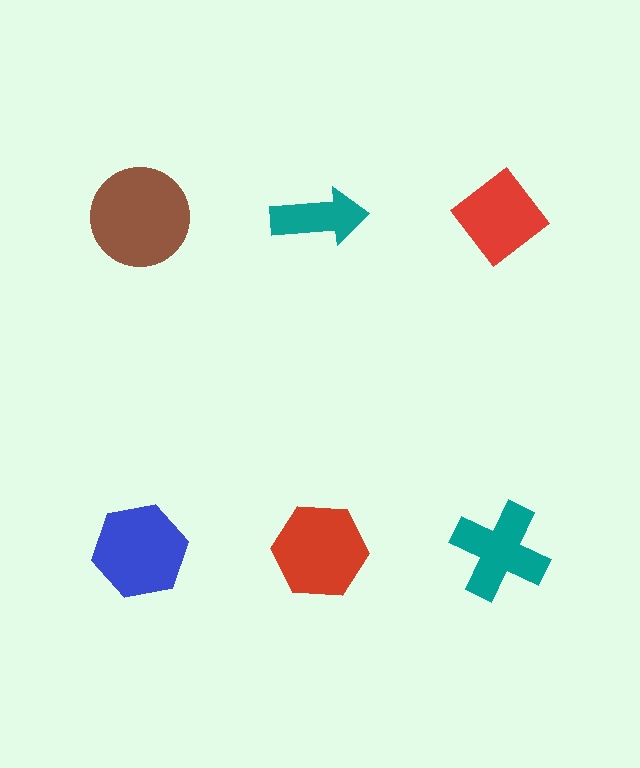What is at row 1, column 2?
A teal arrow.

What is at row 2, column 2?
A red hexagon.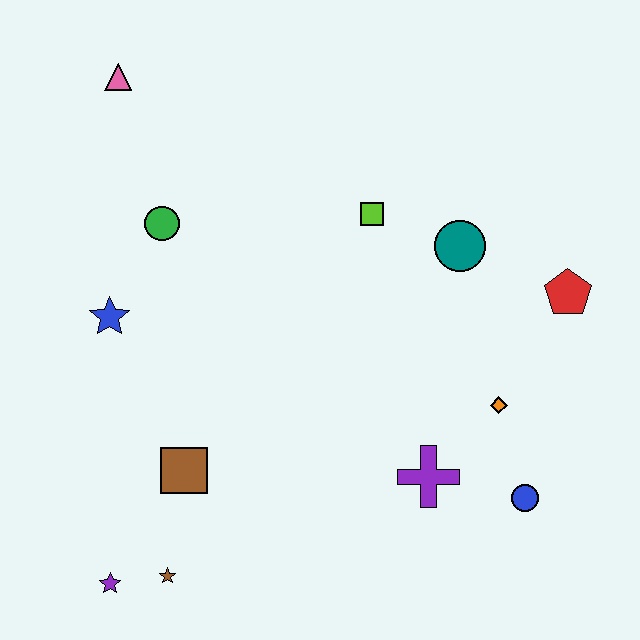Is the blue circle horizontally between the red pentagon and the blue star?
Yes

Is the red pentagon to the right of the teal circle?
Yes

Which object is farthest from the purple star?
The red pentagon is farthest from the purple star.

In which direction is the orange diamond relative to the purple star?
The orange diamond is to the right of the purple star.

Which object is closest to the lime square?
The teal circle is closest to the lime square.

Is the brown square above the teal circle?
No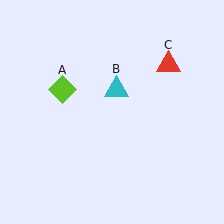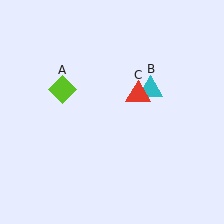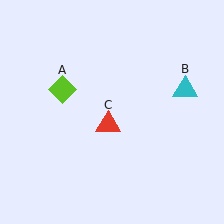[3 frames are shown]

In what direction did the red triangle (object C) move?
The red triangle (object C) moved down and to the left.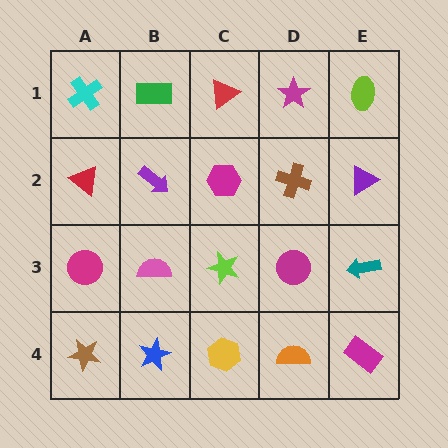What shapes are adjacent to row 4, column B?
A pink semicircle (row 3, column B), a brown star (row 4, column A), a yellow hexagon (row 4, column C).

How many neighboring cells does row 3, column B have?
4.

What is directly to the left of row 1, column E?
A magenta star.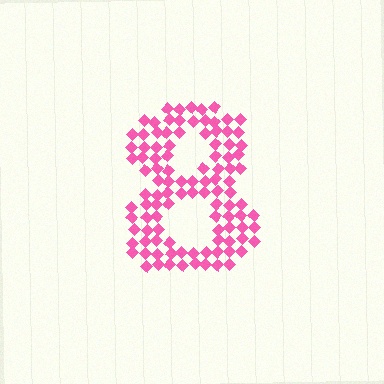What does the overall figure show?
The overall figure shows the digit 8.